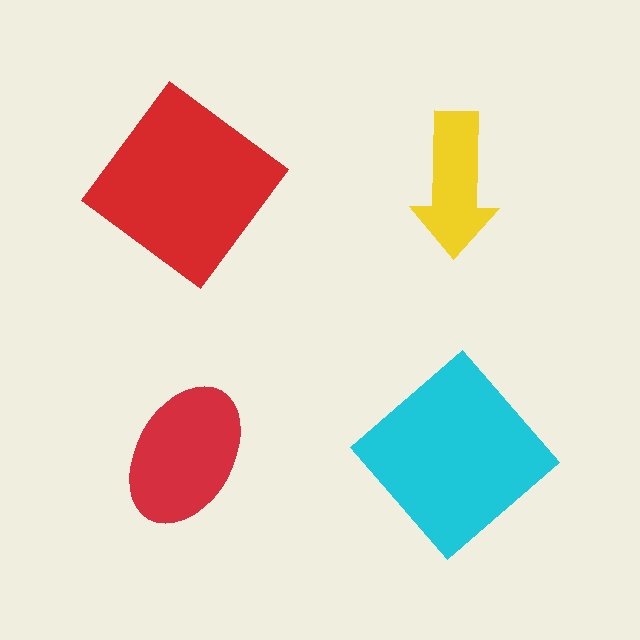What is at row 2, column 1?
A red ellipse.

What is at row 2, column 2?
A cyan diamond.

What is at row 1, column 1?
A red diamond.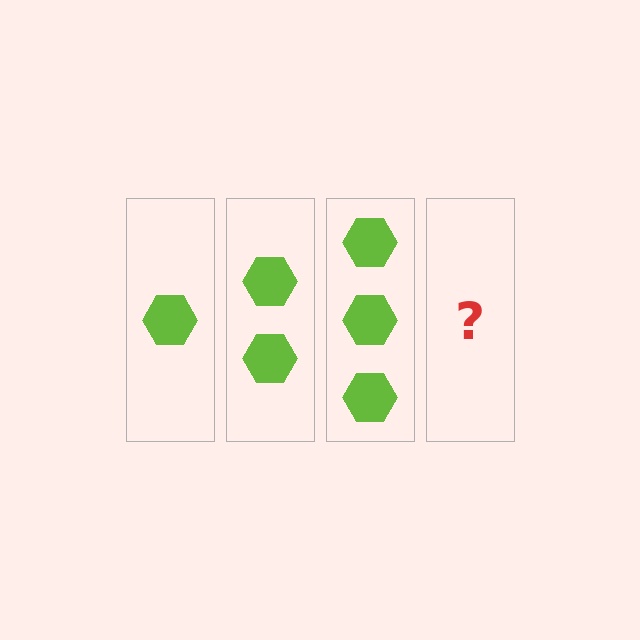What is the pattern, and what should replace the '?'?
The pattern is that each step adds one more hexagon. The '?' should be 4 hexagons.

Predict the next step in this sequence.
The next step is 4 hexagons.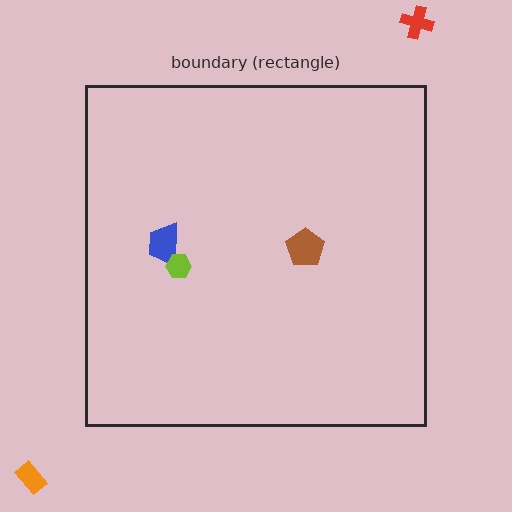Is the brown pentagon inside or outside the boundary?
Inside.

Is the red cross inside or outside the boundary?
Outside.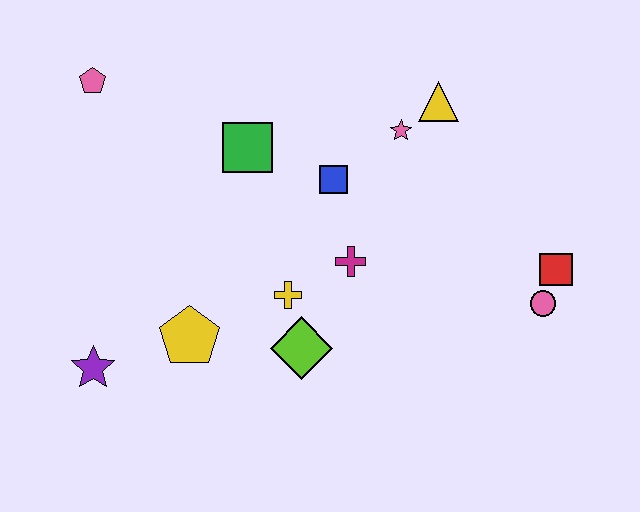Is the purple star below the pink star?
Yes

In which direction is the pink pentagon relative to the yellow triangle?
The pink pentagon is to the left of the yellow triangle.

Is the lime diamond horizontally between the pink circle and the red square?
No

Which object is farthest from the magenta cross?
The pink pentagon is farthest from the magenta cross.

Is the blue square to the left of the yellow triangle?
Yes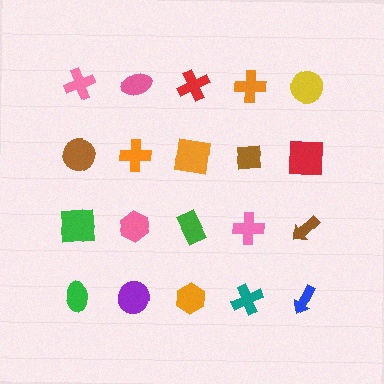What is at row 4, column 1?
A green ellipse.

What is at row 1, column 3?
A red cross.